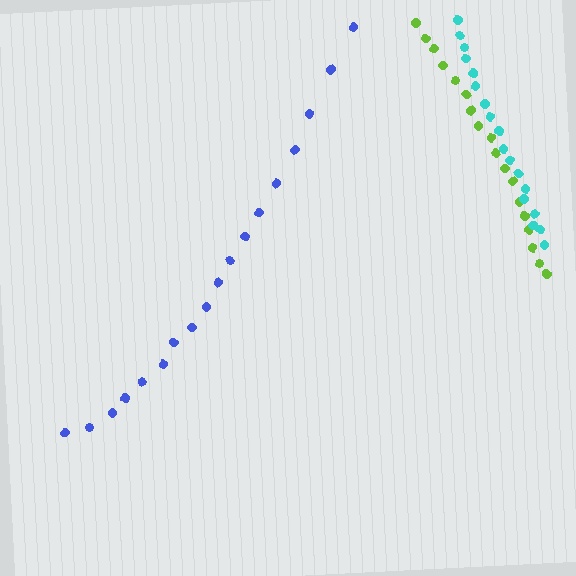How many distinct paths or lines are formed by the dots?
There are 3 distinct paths.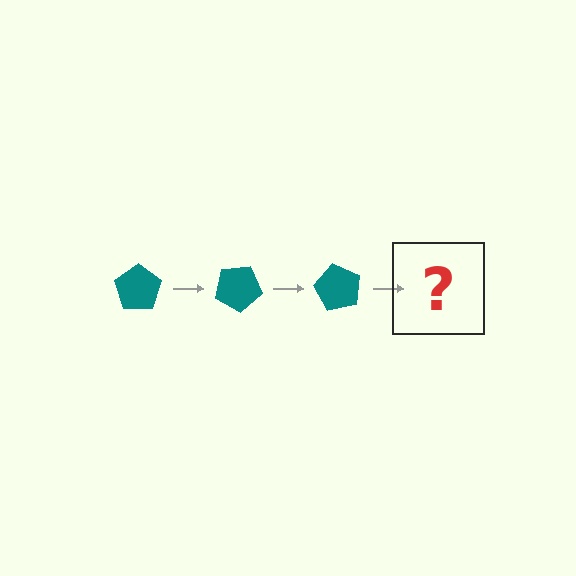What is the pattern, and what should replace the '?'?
The pattern is that the pentagon rotates 30 degrees each step. The '?' should be a teal pentagon rotated 90 degrees.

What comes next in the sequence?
The next element should be a teal pentagon rotated 90 degrees.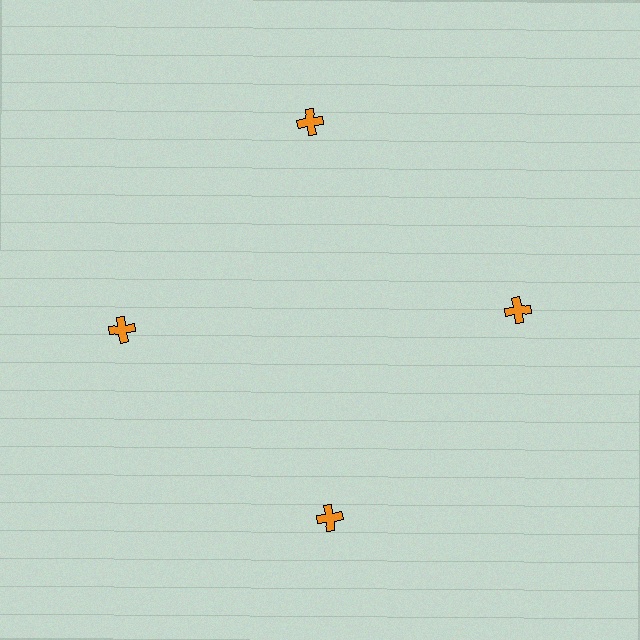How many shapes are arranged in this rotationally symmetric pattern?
There are 4 shapes, arranged in 4 groups of 1.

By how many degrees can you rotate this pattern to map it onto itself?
The pattern maps onto itself every 90 degrees of rotation.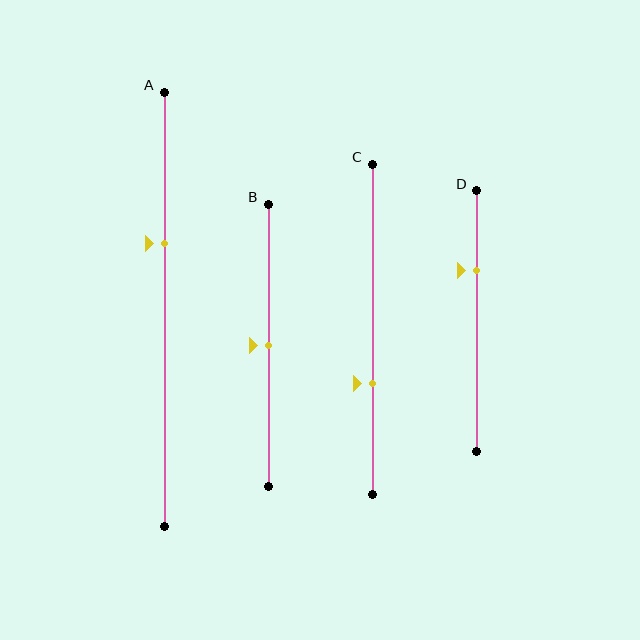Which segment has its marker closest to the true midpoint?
Segment B has its marker closest to the true midpoint.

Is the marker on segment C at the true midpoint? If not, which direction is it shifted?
No, the marker on segment C is shifted downward by about 17% of the segment length.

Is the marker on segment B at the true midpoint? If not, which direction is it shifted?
Yes, the marker on segment B is at the true midpoint.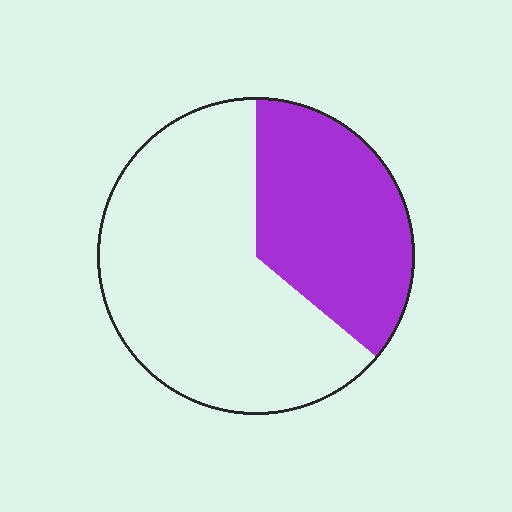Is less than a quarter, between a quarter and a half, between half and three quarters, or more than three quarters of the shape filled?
Between a quarter and a half.